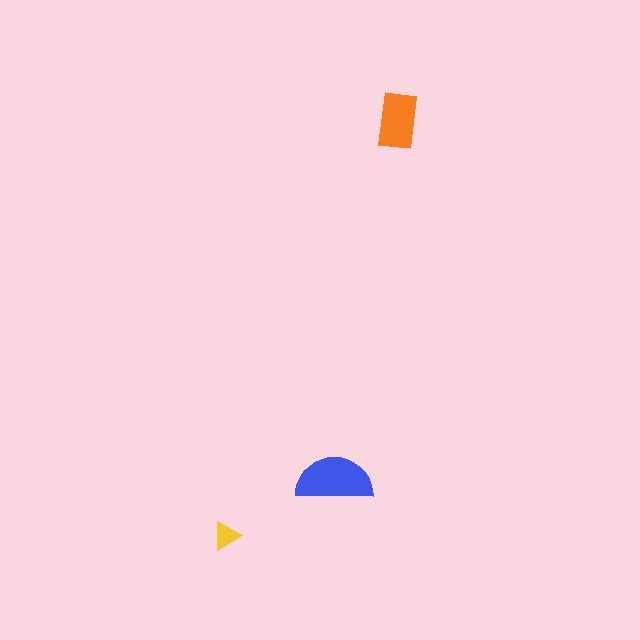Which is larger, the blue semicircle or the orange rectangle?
The blue semicircle.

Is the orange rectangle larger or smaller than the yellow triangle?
Larger.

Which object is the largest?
The blue semicircle.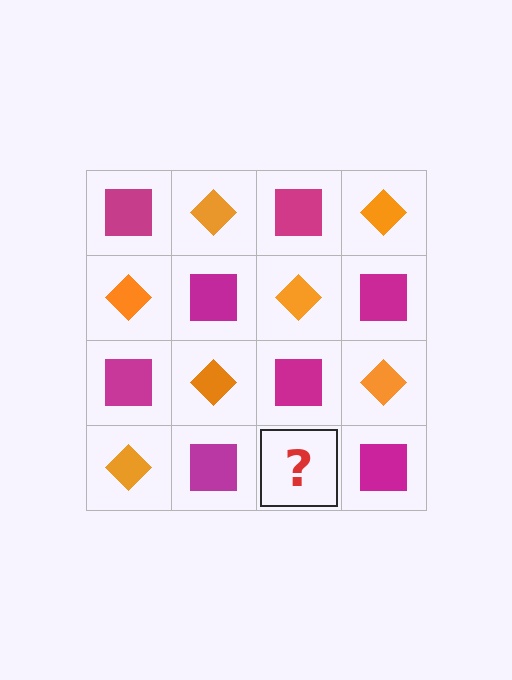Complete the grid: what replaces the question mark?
The question mark should be replaced with an orange diamond.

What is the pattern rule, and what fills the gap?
The rule is that it alternates magenta square and orange diamond in a checkerboard pattern. The gap should be filled with an orange diamond.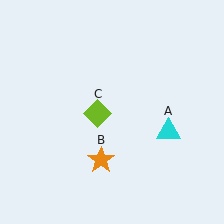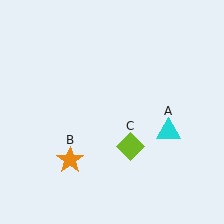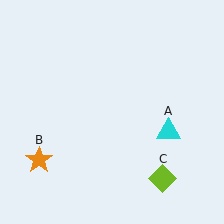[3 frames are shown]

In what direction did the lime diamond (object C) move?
The lime diamond (object C) moved down and to the right.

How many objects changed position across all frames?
2 objects changed position: orange star (object B), lime diamond (object C).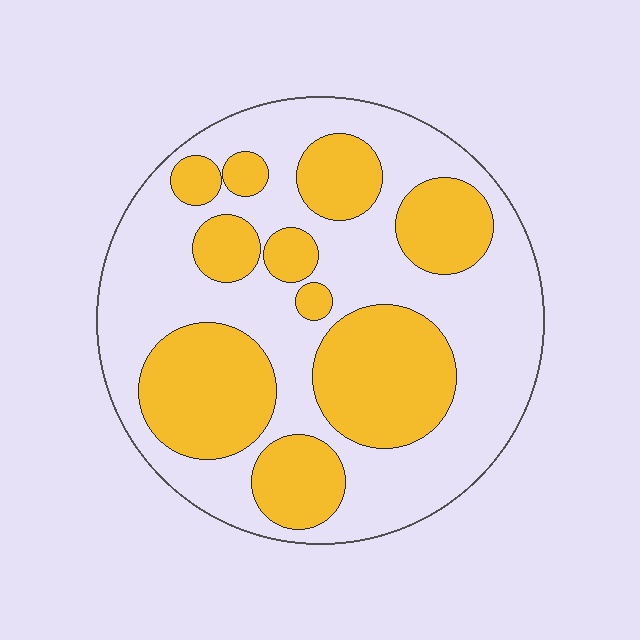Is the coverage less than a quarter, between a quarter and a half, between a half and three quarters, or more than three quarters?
Between a quarter and a half.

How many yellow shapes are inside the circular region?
10.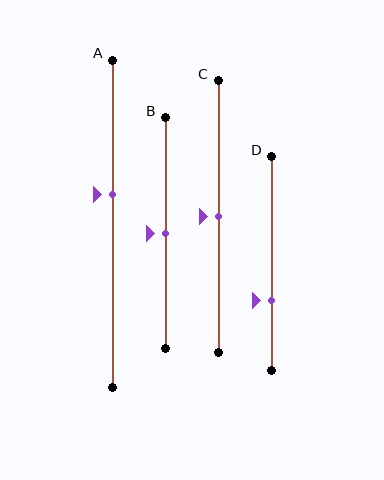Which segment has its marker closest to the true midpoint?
Segment B has its marker closest to the true midpoint.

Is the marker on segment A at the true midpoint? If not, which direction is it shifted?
No, the marker on segment A is shifted upward by about 9% of the segment length.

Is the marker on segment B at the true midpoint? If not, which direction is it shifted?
Yes, the marker on segment B is at the true midpoint.